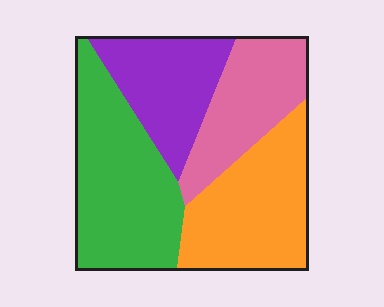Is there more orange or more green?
Green.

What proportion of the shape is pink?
Pink takes up less than a quarter of the shape.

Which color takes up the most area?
Green, at roughly 30%.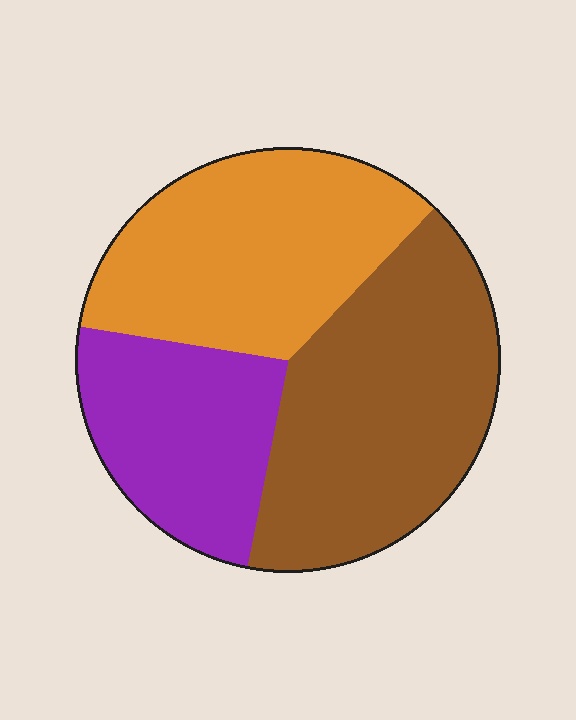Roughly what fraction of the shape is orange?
Orange takes up about one third (1/3) of the shape.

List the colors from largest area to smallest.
From largest to smallest: brown, orange, purple.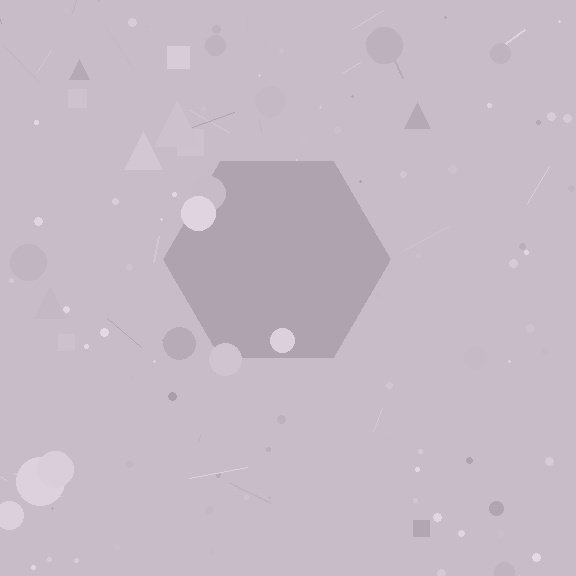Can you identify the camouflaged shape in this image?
The camouflaged shape is a hexagon.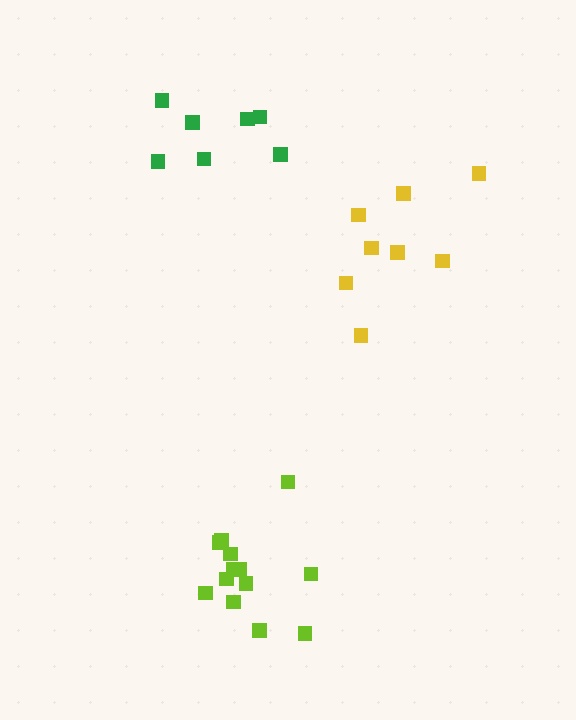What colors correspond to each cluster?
The clusters are colored: yellow, green, lime.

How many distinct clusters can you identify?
There are 3 distinct clusters.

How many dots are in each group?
Group 1: 8 dots, Group 2: 7 dots, Group 3: 13 dots (28 total).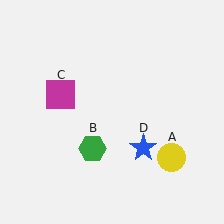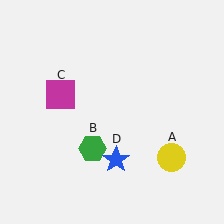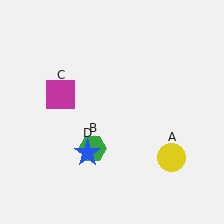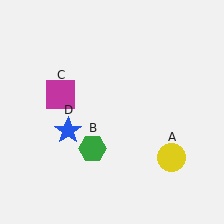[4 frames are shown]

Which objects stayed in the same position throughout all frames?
Yellow circle (object A) and green hexagon (object B) and magenta square (object C) remained stationary.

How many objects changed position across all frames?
1 object changed position: blue star (object D).